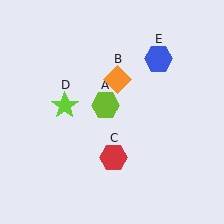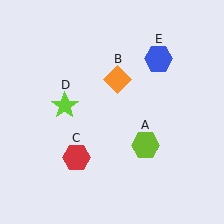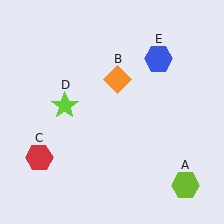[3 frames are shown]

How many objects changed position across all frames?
2 objects changed position: lime hexagon (object A), red hexagon (object C).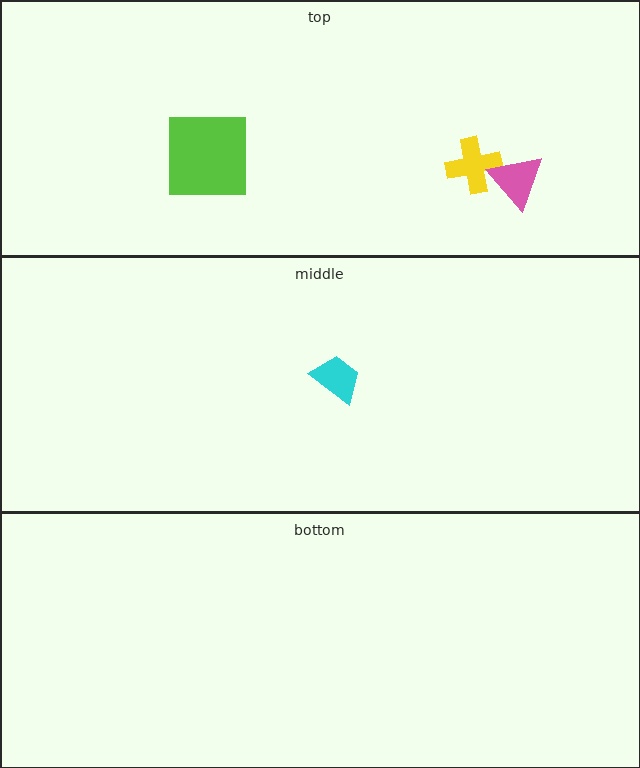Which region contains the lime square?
The top region.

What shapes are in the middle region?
The cyan trapezoid.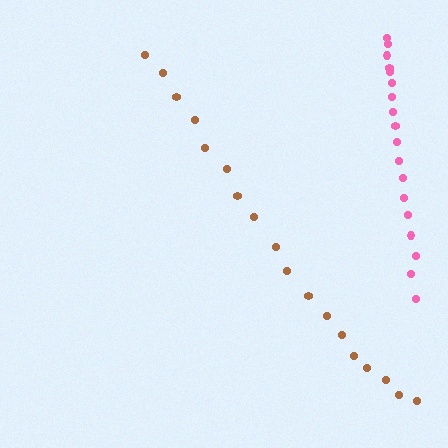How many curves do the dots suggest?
There are 2 distinct paths.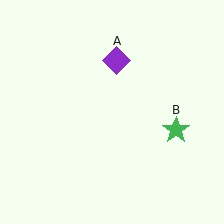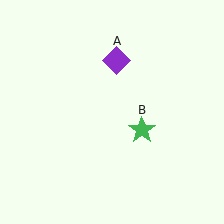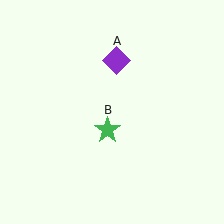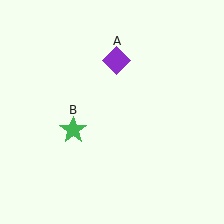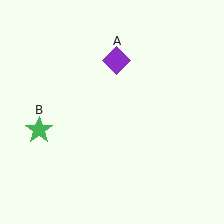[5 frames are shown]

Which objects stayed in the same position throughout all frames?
Purple diamond (object A) remained stationary.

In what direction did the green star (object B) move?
The green star (object B) moved left.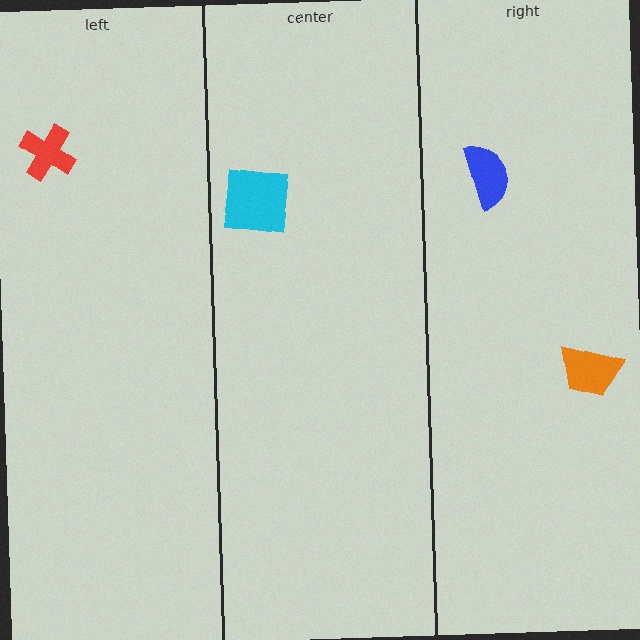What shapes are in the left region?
The red cross.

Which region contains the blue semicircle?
The right region.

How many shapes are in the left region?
1.